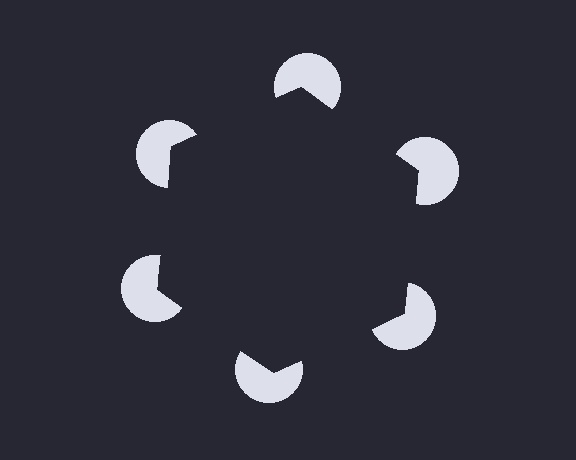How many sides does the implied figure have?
6 sides.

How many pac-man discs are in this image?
There are 6 — one at each vertex of the illusory hexagon.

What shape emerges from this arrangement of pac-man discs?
An illusory hexagon — its edges are inferred from the aligned wedge cuts in the pac-man discs, not physically drawn.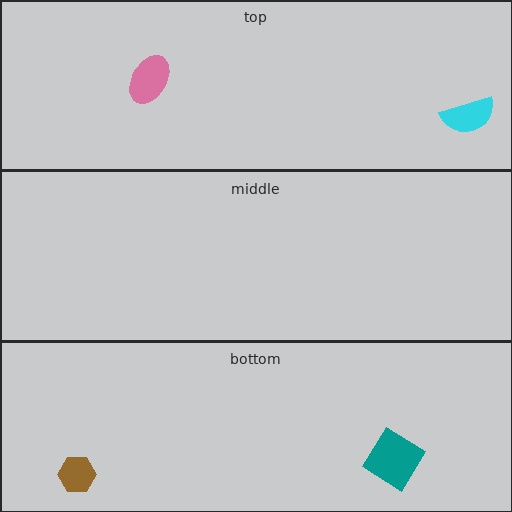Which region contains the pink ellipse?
The top region.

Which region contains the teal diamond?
The bottom region.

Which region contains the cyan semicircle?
The top region.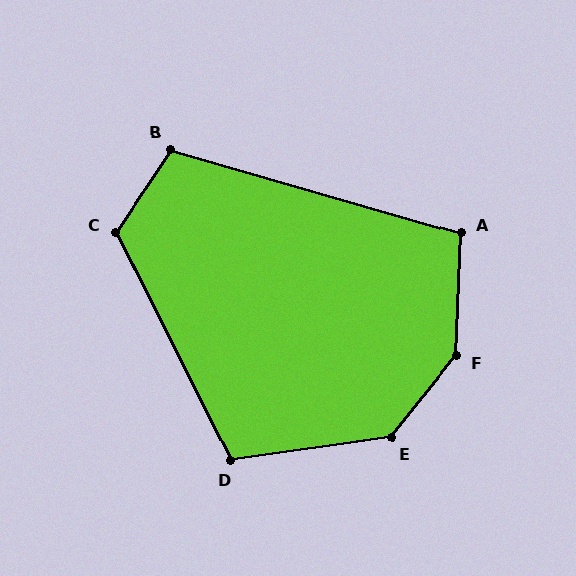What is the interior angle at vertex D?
Approximately 109 degrees (obtuse).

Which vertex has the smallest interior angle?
A, at approximately 104 degrees.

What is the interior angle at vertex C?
Approximately 119 degrees (obtuse).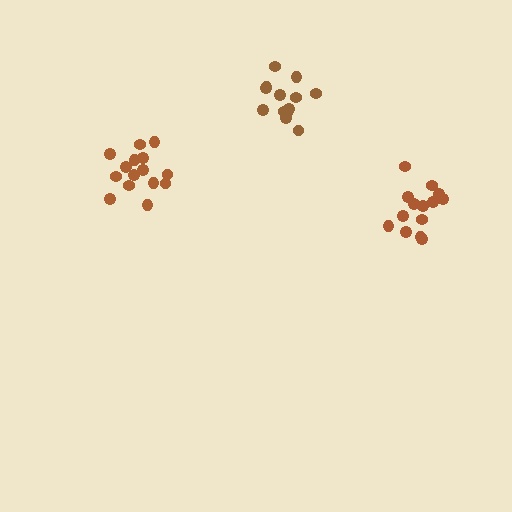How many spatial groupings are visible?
There are 3 spatial groupings.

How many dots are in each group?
Group 1: 15 dots, Group 2: 13 dots, Group 3: 14 dots (42 total).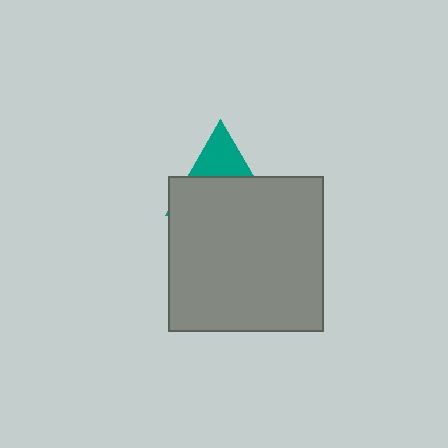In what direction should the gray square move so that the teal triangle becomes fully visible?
The gray square should move down. That is the shortest direction to clear the overlap and leave the teal triangle fully visible.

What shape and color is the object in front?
The object in front is a gray square.